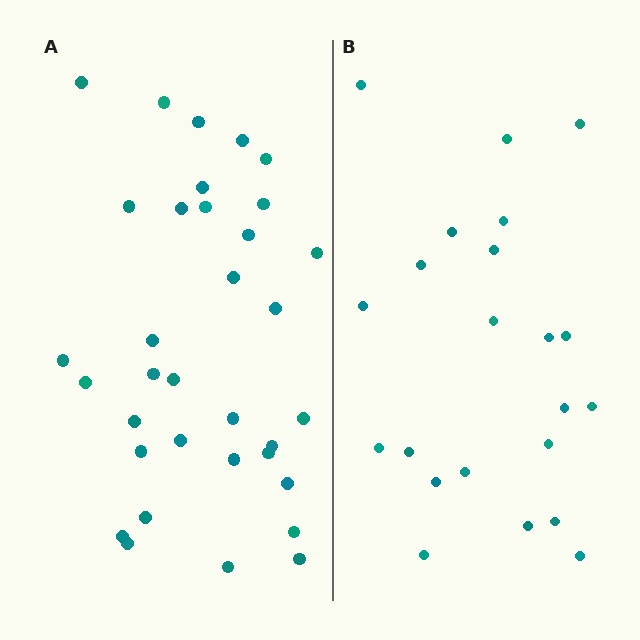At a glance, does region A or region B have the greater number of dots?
Region A (the left region) has more dots.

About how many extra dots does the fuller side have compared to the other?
Region A has roughly 12 or so more dots than region B.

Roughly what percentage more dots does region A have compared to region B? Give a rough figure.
About 55% more.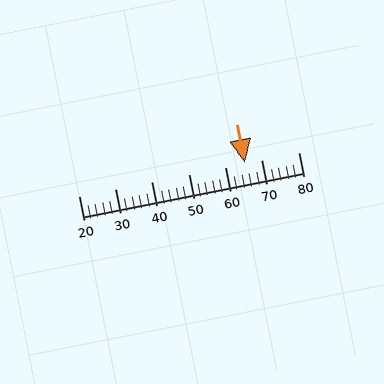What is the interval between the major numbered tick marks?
The major tick marks are spaced 10 units apart.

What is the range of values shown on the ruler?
The ruler shows values from 20 to 80.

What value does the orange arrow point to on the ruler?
The orange arrow points to approximately 65.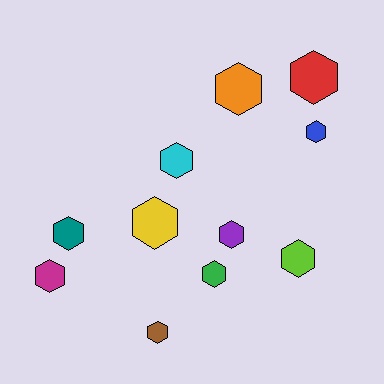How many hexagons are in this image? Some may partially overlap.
There are 11 hexagons.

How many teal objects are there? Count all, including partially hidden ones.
There is 1 teal object.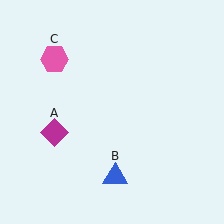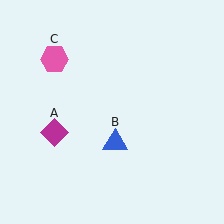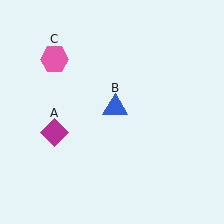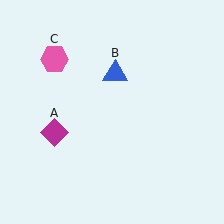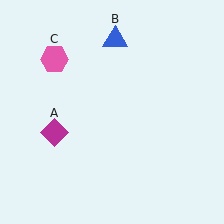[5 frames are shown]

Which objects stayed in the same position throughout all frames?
Magenta diamond (object A) and pink hexagon (object C) remained stationary.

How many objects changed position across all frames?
1 object changed position: blue triangle (object B).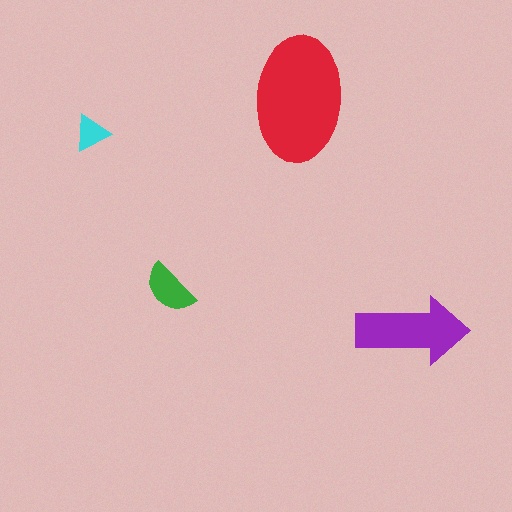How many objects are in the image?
There are 4 objects in the image.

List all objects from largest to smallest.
The red ellipse, the purple arrow, the green semicircle, the cyan triangle.